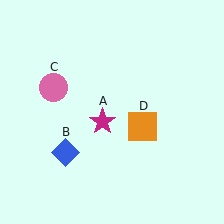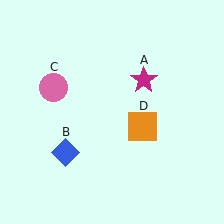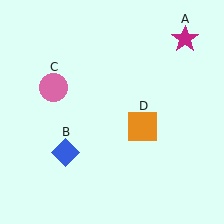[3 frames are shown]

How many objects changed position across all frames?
1 object changed position: magenta star (object A).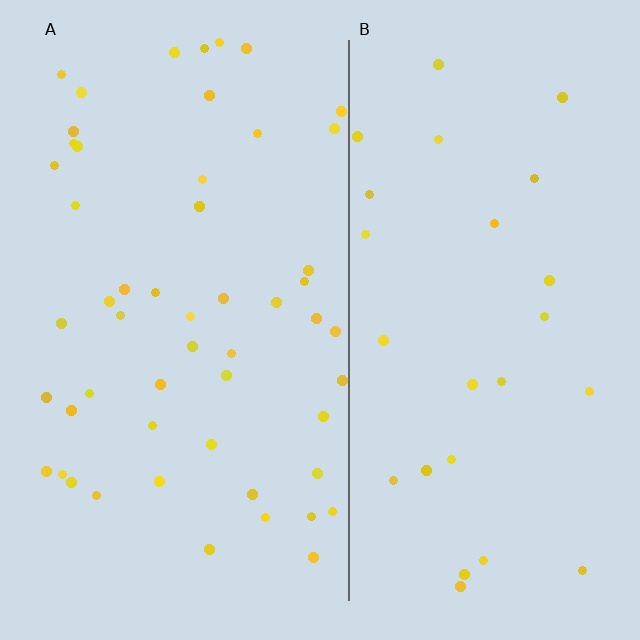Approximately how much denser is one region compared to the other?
Approximately 2.0× — region A over region B.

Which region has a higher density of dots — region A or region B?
A (the left).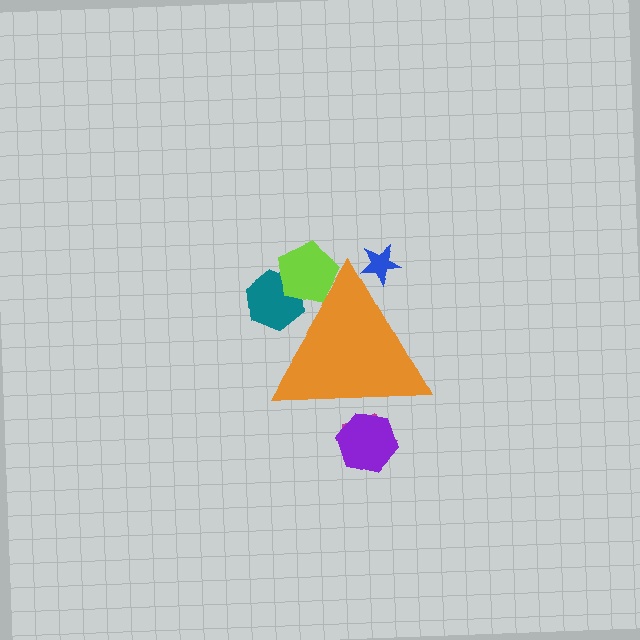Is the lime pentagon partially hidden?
Yes, the lime pentagon is partially hidden behind the orange triangle.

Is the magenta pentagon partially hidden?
Yes, the magenta pentagon is partially hidden behind the orange triangle.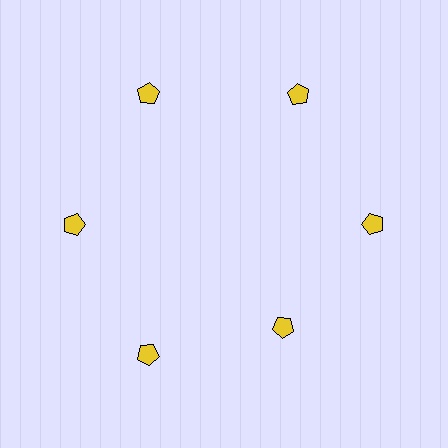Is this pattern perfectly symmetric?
No. The 6 yellow pentagons are arranged in a ring, but one element near the 5 o'clock position is pulled inward toward the center, breaking the 6-fold rotational symmetry.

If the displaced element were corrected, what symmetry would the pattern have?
It would have 6-fold rotational symmetry — the pattern would map onto itself every 60 degrees.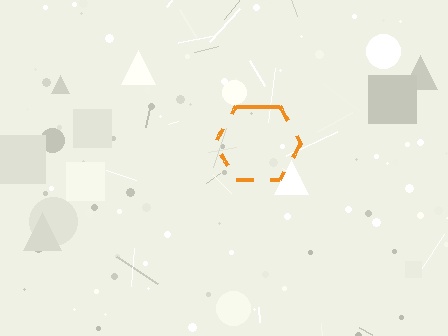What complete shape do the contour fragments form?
The contour fragments form a hexagon.